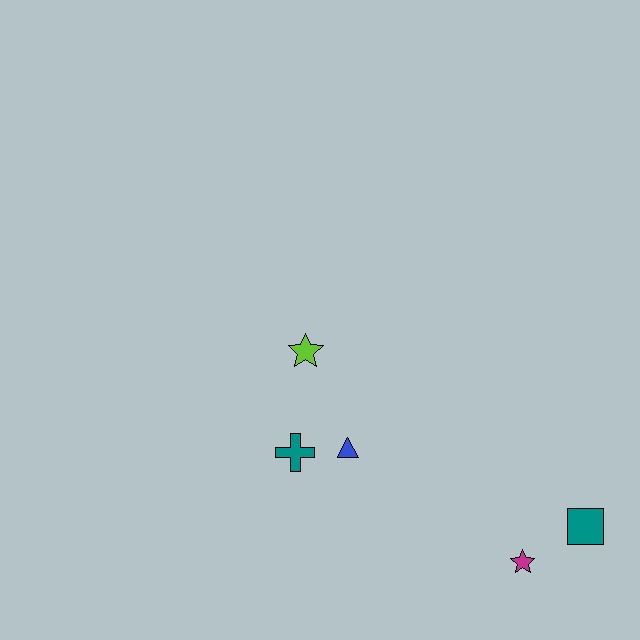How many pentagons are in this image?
There are no pentagons.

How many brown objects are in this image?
There are no brown objects.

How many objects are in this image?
There are 5 objects.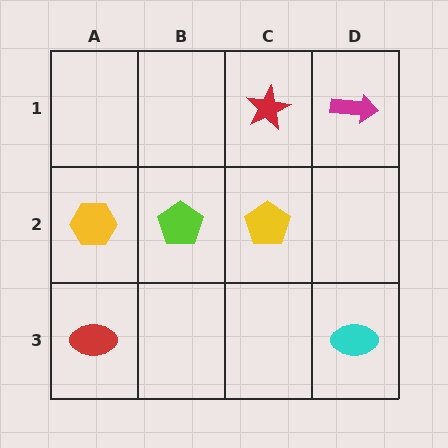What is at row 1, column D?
A magenta arrow.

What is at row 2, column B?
A lime pentagon.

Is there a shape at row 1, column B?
No, that cell is empty.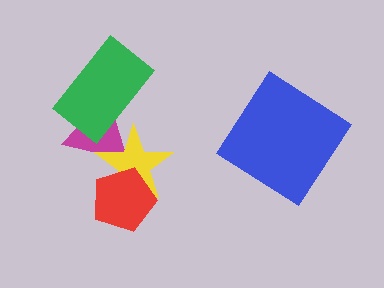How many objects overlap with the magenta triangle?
2 objects overlap with the magenta triangle.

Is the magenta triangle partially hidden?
Yes, it is partially covered by another shape.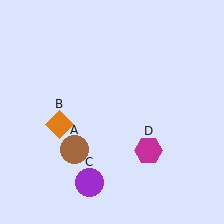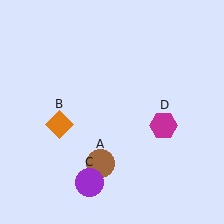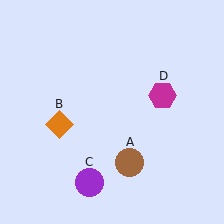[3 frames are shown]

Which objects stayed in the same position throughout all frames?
Orange diamond (object B) and purple circle (object C) remained stationary.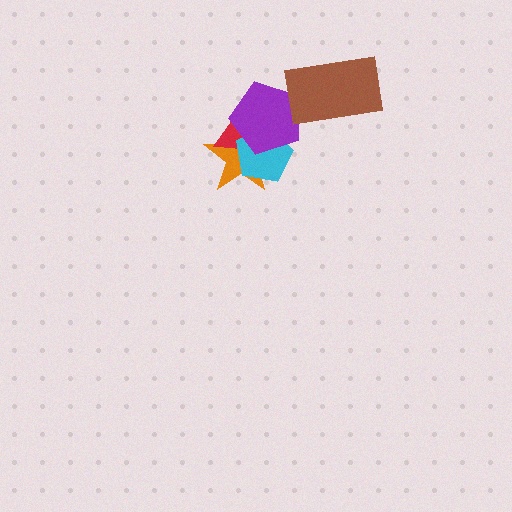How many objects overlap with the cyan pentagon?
3 objects overlap with the cyan pentagon.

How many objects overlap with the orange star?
3 objects overlap with the orange star.